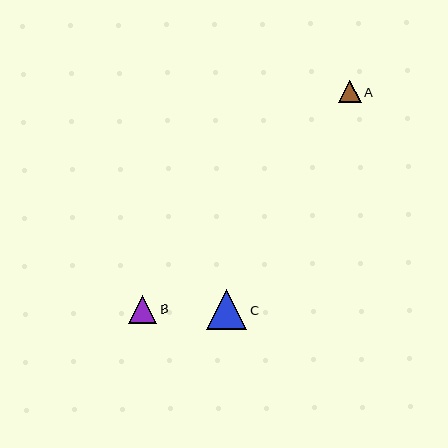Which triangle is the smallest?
Triangle A is the smallest with a size of approximately 22 pixels.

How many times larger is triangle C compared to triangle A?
Triangle C is approximately 1.8 times the size of triangle A.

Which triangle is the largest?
Triangle C is the largest with a size of approximately 40 pixels.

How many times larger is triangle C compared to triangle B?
Triangle C is approximately 1.4 times the size of triangle B.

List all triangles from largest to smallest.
From largest to smallest: C, B, A.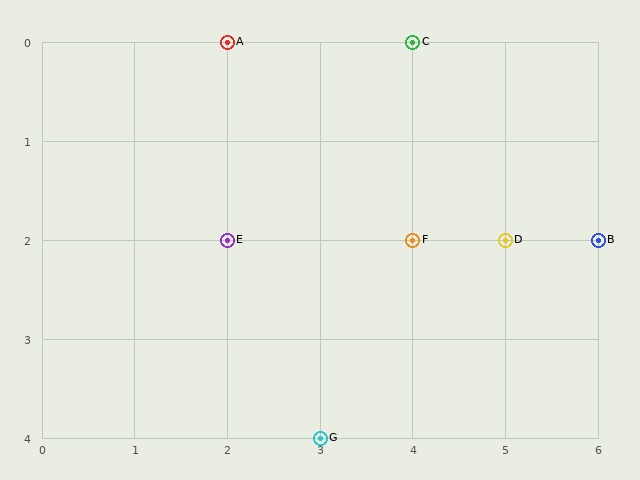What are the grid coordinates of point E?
Point E is at grid coordinates (2, 2).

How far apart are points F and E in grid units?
Points F and E are 2 columns apart.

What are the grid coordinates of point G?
Point G is at grid coordinates (3, 4).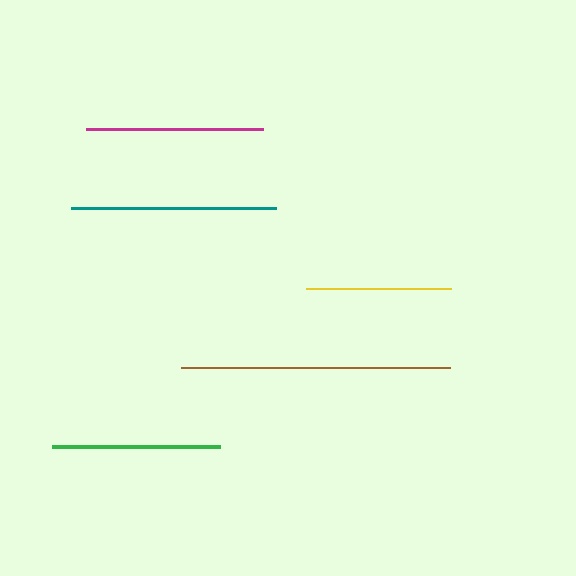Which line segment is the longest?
The brown line is the longest at approximately 270 pixels.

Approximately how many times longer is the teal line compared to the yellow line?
The teal line is approximately 1.4 times the length of the yellow line.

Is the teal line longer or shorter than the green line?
The teal line is longer than the green line.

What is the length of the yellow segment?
The yellow segment is approximately 144 pixels long.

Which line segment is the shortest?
The yellow line is the shortest at approximately 144 pixels.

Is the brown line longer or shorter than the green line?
The brown line is longer than the green line.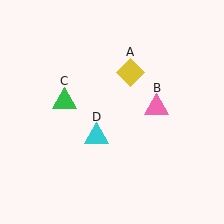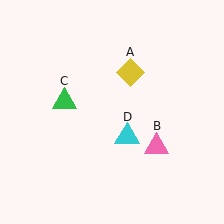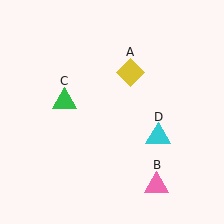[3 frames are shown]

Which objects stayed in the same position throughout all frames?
Yellow diamond (object A) and green triangle (object C) remained stationary.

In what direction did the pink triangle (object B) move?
The pink triangle (object B) moved down.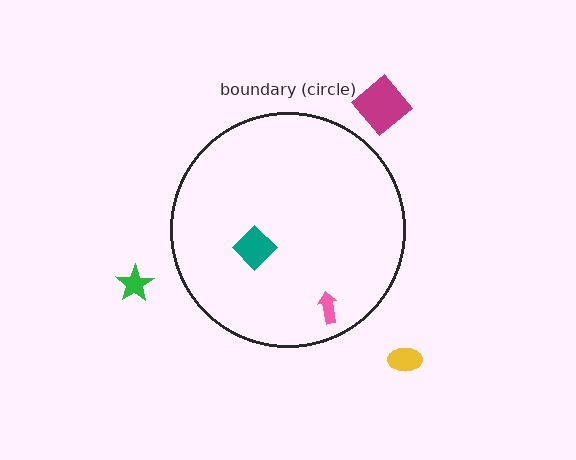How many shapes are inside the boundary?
2 inside, 3 outside.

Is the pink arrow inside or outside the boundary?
Inside.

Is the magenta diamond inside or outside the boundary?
Outside.